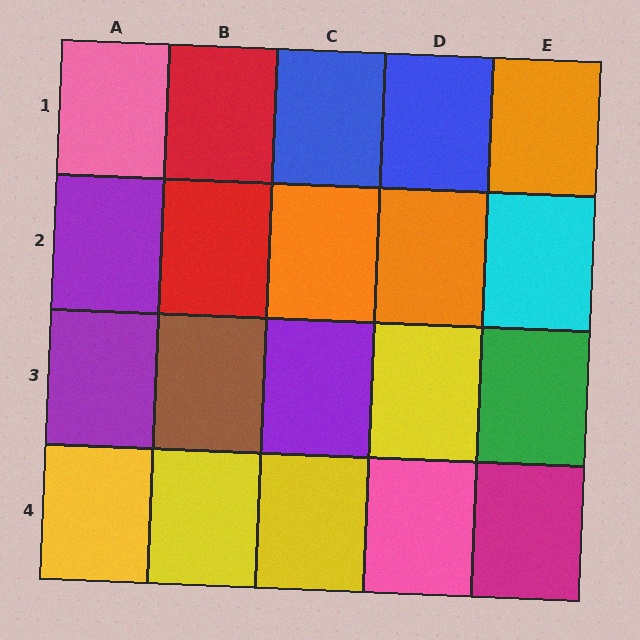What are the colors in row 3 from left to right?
Purple, brown, purple, yellow, green.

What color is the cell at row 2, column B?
Red.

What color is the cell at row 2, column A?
Purple.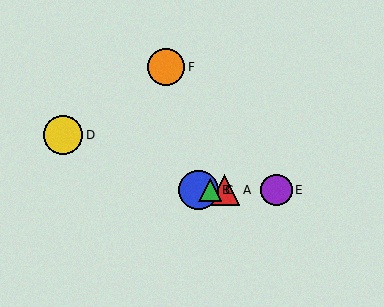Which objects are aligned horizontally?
Objects A, B, C, E are aligned horizontally.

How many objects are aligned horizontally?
4 objects (A, B, C, E) are aligned horizontally.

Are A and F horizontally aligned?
No, A is at y≈190 and F is at y≈67.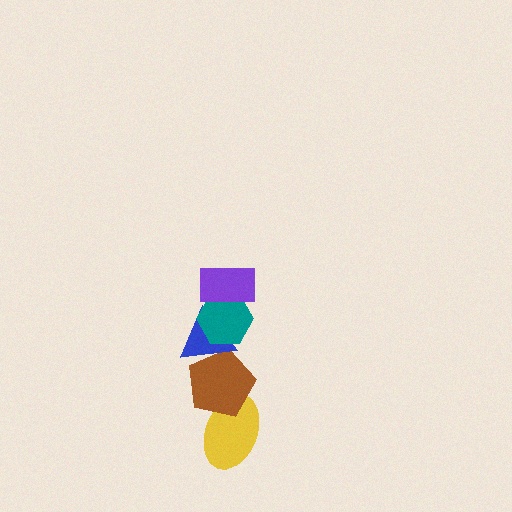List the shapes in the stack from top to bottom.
From top to bottom: the purple rectangle, the teal hexagon, the blue triangle, the brown pentagon, the yellow ellipse.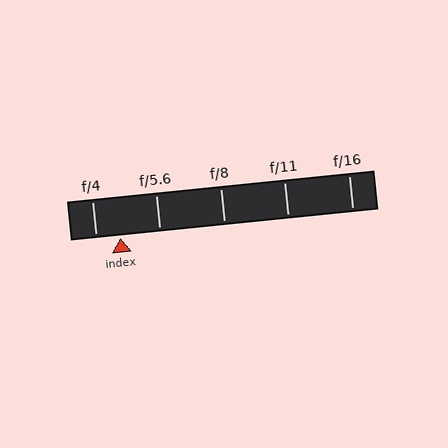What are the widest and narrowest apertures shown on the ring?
The widest aperture shown is f/4 and the narrowest is f/16.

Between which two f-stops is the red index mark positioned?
The index mark is between f/4 and f/5.6.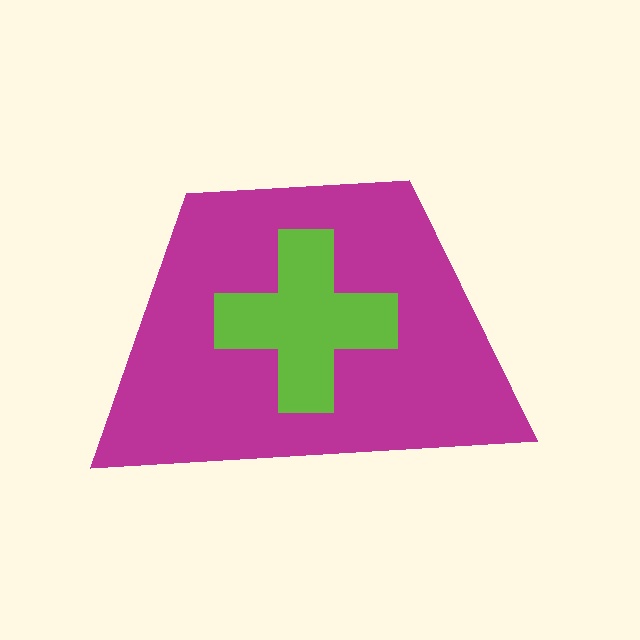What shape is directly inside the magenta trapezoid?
The lime cross.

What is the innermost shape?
The lime cross.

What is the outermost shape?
The magenta trapezoid.